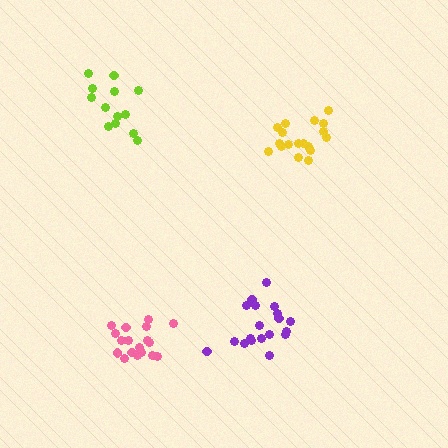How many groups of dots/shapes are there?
There are 4 groups.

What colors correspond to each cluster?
The clusters are colored: yellow, pink, lime, purple.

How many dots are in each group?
Group 1: 18 dots, Group 2: 19 dots, Group 3: 13 dots, Group 4: 19 dots (69 total).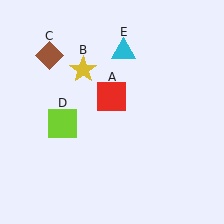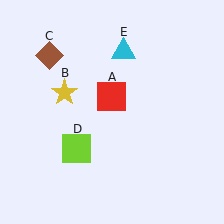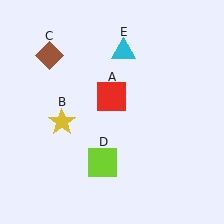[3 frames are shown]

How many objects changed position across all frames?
2 objects changed position: yellow star (object B), lime square (object D).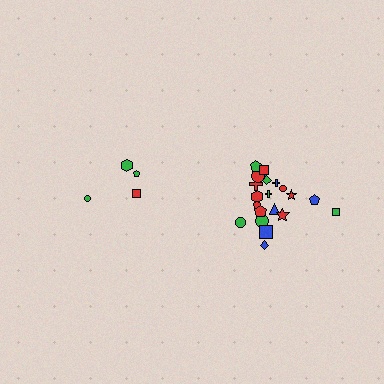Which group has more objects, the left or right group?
The right group.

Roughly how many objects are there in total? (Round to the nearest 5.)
Roughly 25 objects in total.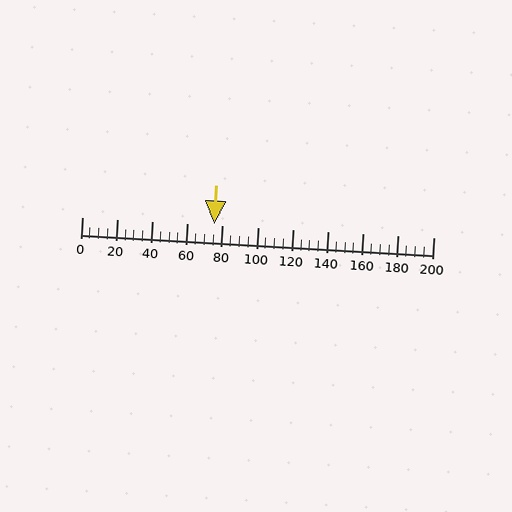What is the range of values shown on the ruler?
The ruler shows values from 0 to 200.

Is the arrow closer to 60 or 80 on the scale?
The arrow is closer to 80.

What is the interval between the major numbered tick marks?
The major tick marks are spaced 20 units apart.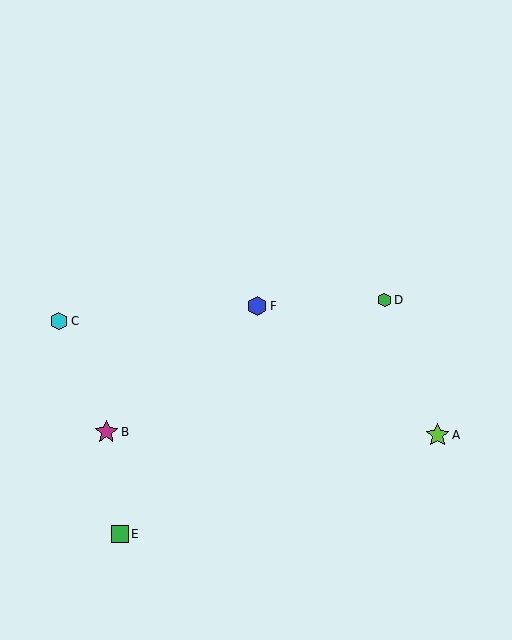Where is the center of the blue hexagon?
The center of the blue hexagon is at (257, 306).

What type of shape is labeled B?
Shape B is a magenta star.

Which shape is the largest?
The lime star (labeled A) is the largest.